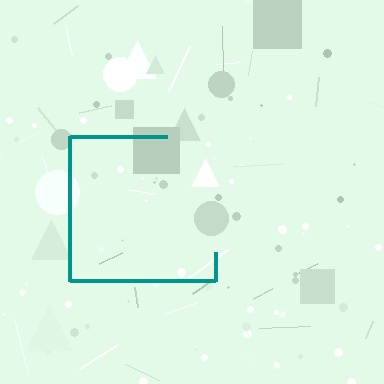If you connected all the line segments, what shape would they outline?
They would outline a square.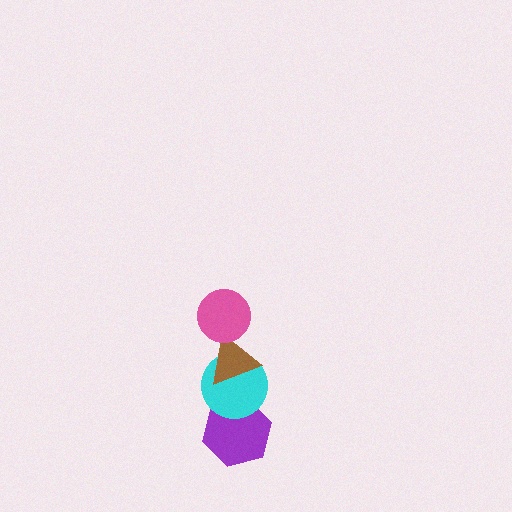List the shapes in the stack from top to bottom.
From top to bottom: the pink circle, the brown triangle, the cyan circle, the purple hexagon.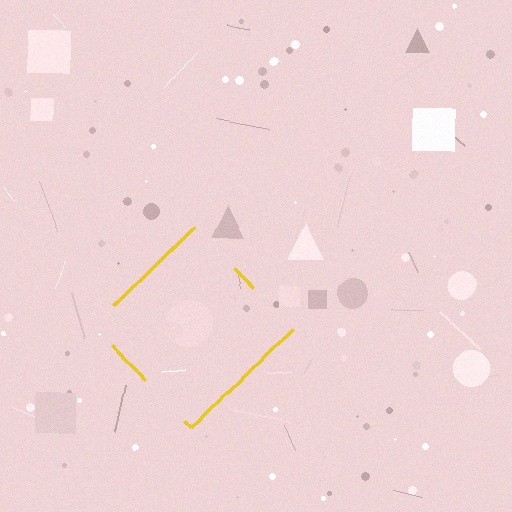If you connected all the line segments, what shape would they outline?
They would outline a diamond.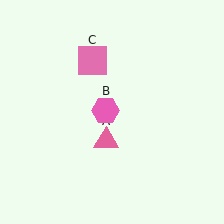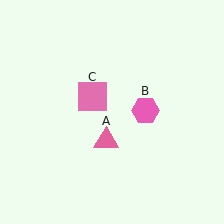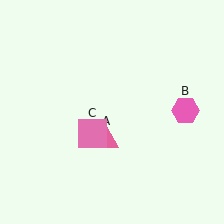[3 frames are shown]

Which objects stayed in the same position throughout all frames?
Pink triangle (object A) remained stationary.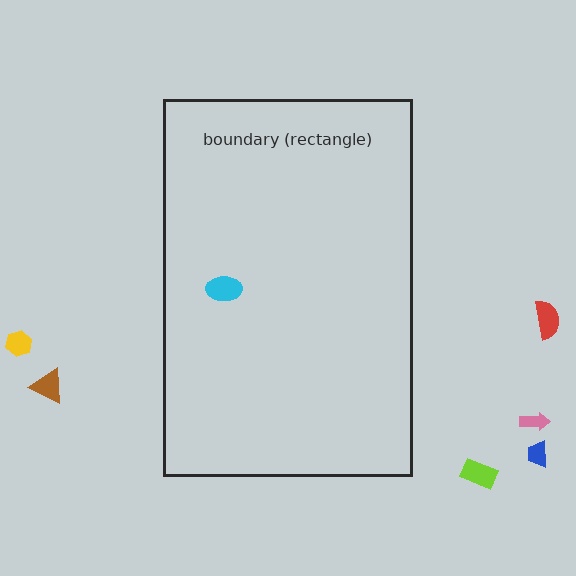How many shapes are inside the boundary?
1 inside, 6 outside.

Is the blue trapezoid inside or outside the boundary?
Outside.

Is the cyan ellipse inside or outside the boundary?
Inside.